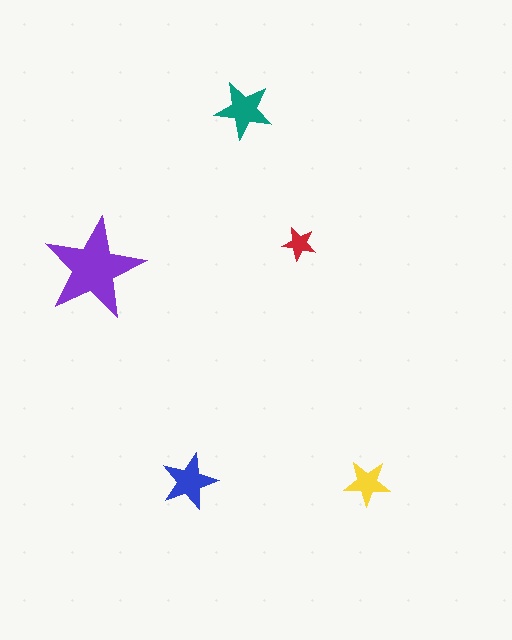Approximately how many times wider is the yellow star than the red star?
About 1.5 times wider.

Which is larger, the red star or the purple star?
The purple one.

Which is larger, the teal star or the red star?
The teal one.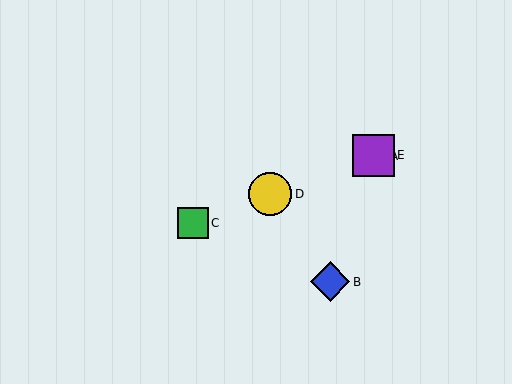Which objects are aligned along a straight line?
Objects A, C, D, E are aligned along a straight line.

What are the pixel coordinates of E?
Object E is at (374, 155).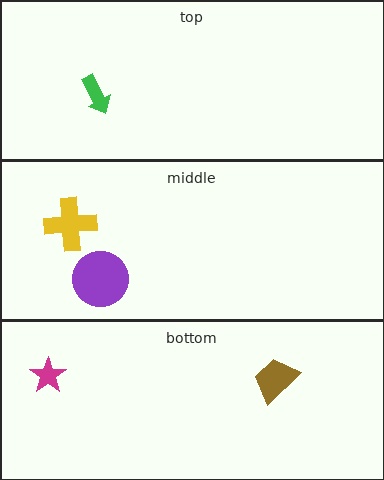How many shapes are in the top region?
1.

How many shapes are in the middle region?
2.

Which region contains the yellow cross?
The middle region.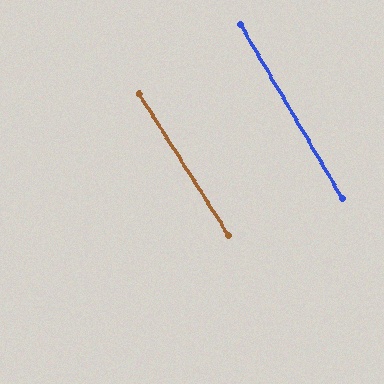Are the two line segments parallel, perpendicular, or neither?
Parallel — their directions differ by only 1.7°.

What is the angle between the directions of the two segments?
Approximately 2 degrees.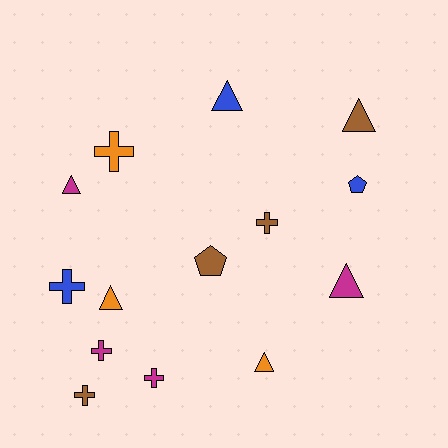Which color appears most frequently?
Brown, with 4 objects.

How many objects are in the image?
There are 14 objects.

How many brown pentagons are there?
There is 1 brown pentagon.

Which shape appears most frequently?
Triangle, with 6 objects.